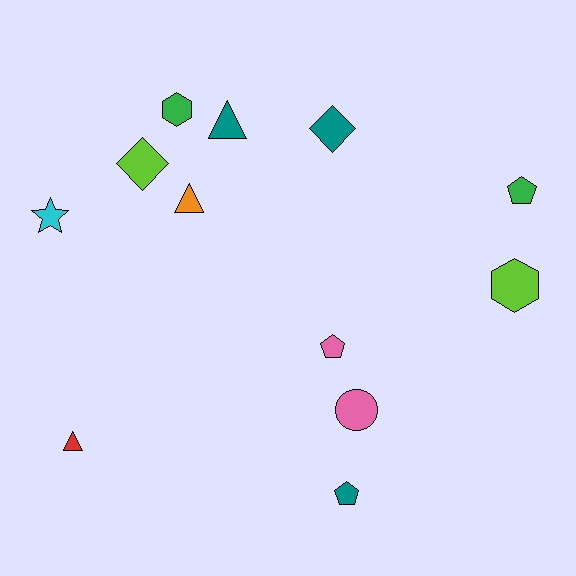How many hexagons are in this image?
There are 2 hexagons.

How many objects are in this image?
There are 12 objects.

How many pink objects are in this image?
There are 2 pink objects.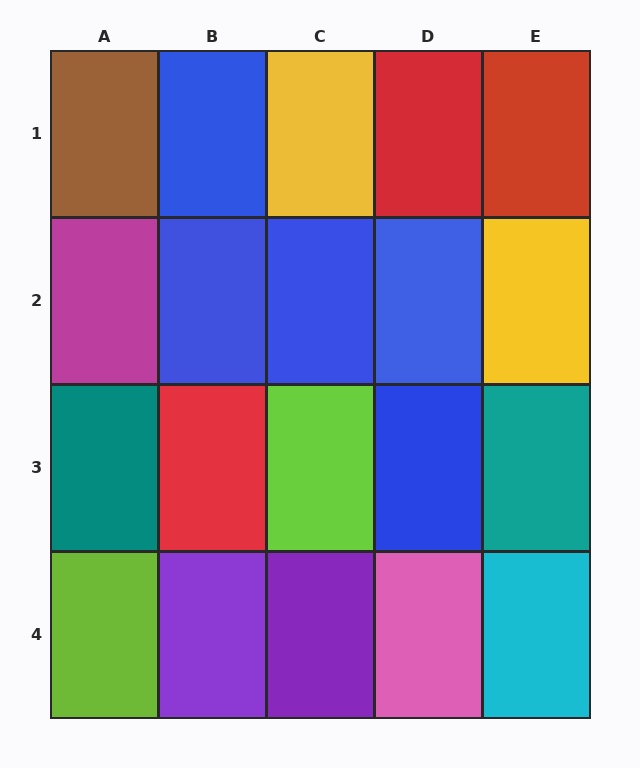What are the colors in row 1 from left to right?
Brown, blue, yellow, red, red.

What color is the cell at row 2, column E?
Yellow.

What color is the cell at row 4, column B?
Purple.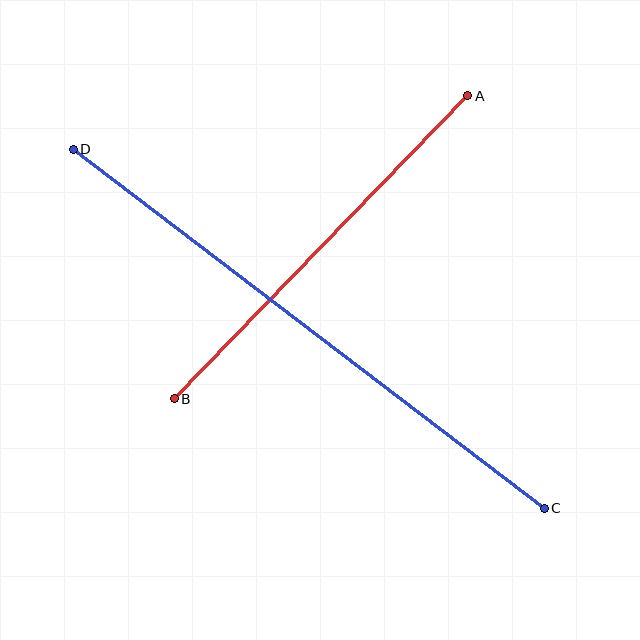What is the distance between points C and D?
The distance is approximately 592 pixels.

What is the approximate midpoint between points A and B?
The midpoint is at approximately (321, 247) pixels.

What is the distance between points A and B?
The distance is approximately 422 pixels.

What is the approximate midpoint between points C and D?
The midpoint is at approximately (309, 329) pixels.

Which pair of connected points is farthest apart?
Points C and D are farthest apart.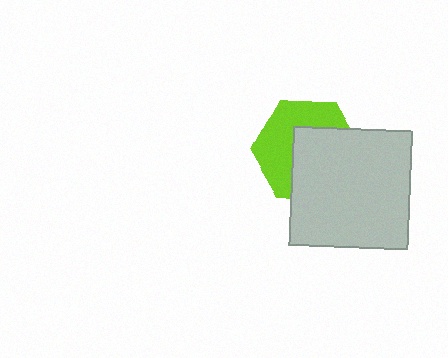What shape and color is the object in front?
The object in front is a light gray square.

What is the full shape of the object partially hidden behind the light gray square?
The partially hidden object is a lime hexagon.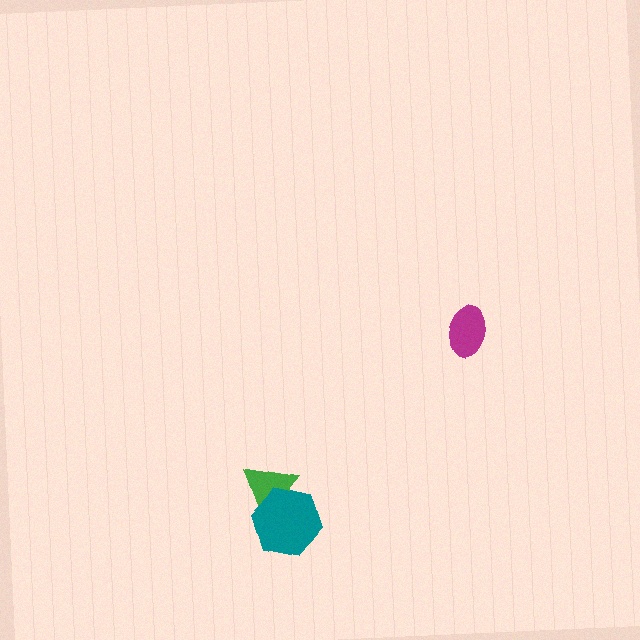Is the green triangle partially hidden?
Yes, it is partially covered by another shape.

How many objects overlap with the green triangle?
1 object overlaps with the green triangle.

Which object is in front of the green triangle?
The teal hexagon is in front of the green triangle.